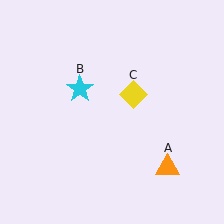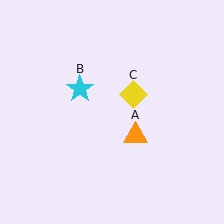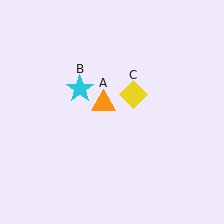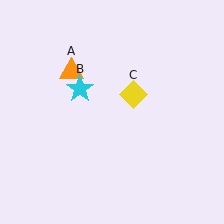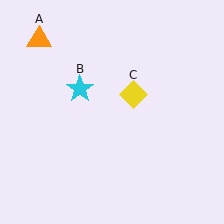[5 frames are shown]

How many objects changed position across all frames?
1 object changed position: orange triangle (object A).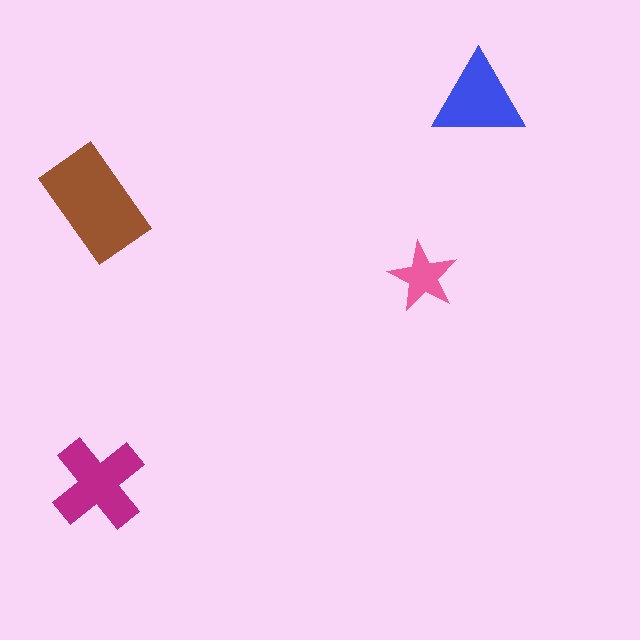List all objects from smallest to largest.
The pink star, the blue triangle, the magenta cross, the brown rectangle.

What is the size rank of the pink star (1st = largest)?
4th.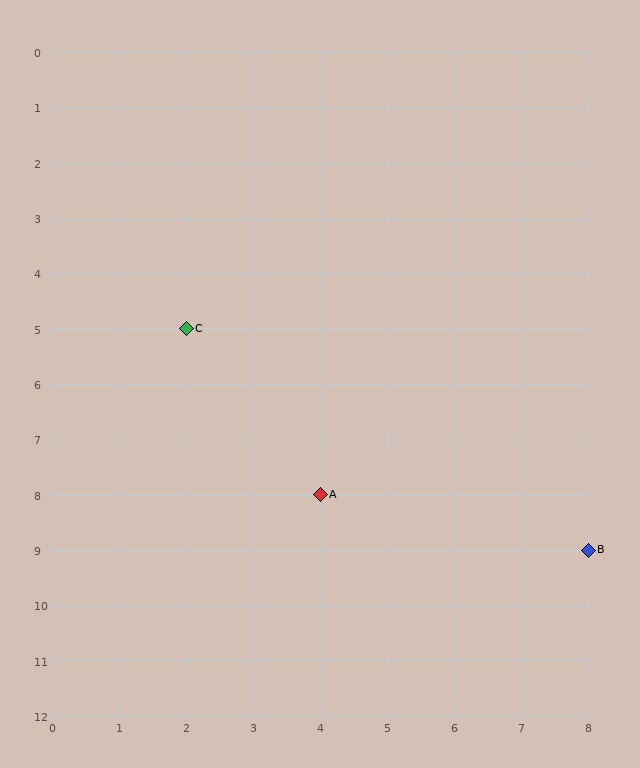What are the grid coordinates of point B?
Point B is at grid coordinates (8, 9).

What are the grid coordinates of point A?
Point A is at grid coordinates (4, 8).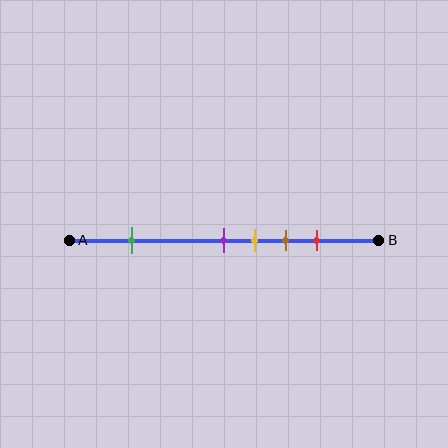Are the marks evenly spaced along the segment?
No, the marks are not evenly spaced.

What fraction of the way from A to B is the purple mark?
The purple mark is approximately 50% (0.5) of the way from A to B.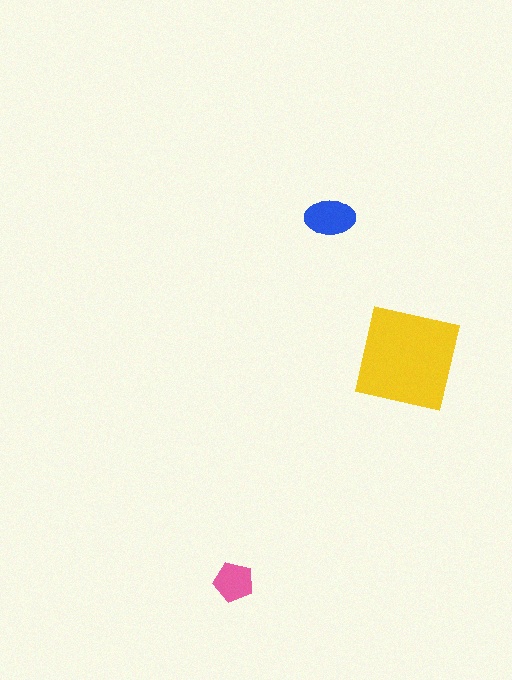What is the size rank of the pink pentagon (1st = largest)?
3rd.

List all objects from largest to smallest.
The yellow square, the blue ellipse, the pink pentagon.